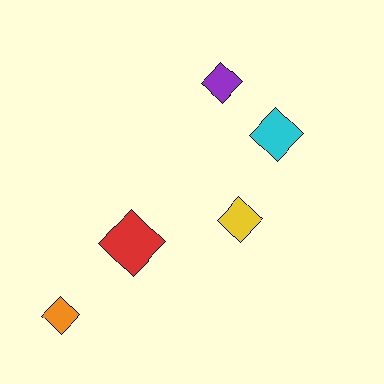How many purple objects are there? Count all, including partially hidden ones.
There is 1 purple object.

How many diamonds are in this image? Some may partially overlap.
There are 5 diamonds.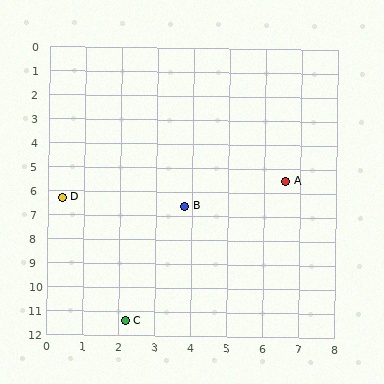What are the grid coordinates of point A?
Point A is at approximately (6.6, 5.5).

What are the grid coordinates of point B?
Point B is at approximately (3.8, 6.6).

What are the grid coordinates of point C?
Point C is at approximately (2.2, 11.4).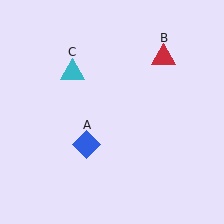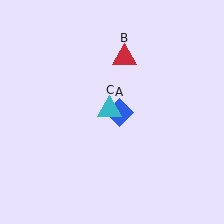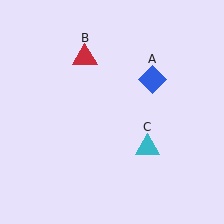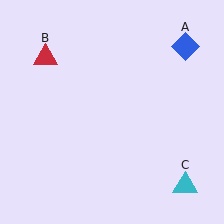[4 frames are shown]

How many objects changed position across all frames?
3 objects changed position: blue diamond (object A), red triangle (object B), cyan triangle (object C).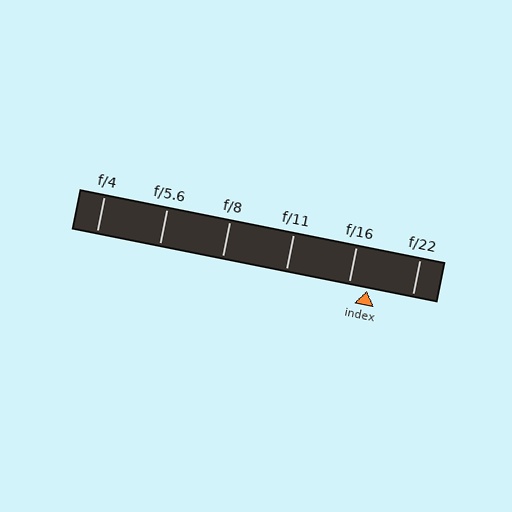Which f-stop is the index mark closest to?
The index mark is closest to f/16.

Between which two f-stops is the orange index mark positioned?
The index mark is between f/16 and f/22.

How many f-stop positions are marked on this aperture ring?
There are 6 f-stop positions marked.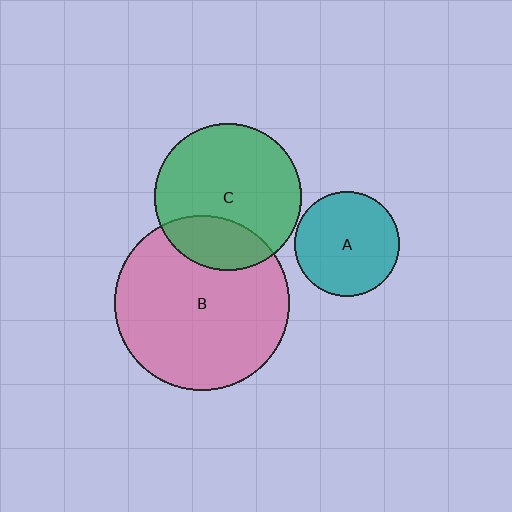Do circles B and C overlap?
Yes.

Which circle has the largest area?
Circle B (pink).